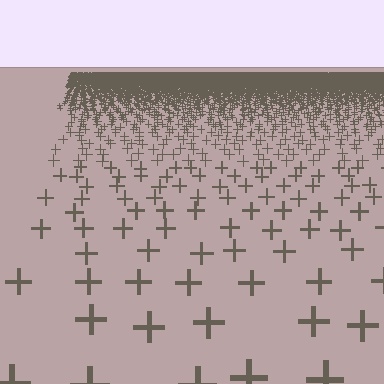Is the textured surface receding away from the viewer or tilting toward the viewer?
The surface is receding away from the viewer. Texture elements get smaller and denser toward the top.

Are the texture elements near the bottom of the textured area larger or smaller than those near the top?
Larger. Near the bottom, elements are closer to the viewer and appear at a bigger on-screen size.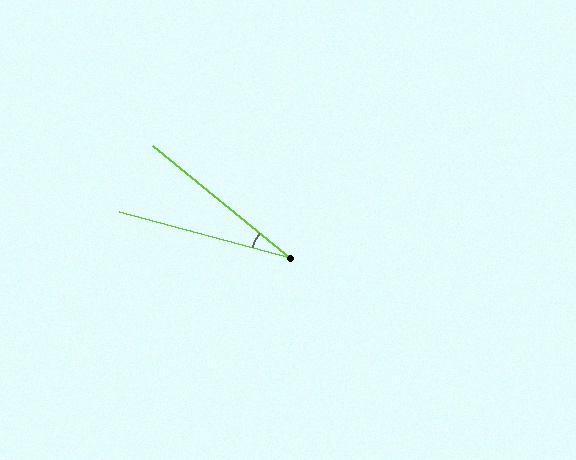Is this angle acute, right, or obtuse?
It is acute.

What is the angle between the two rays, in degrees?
Approximately 24 degrees.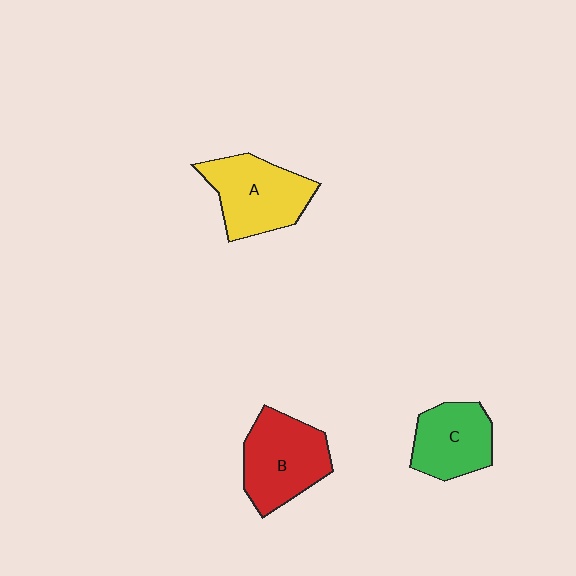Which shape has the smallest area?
Shape C (green).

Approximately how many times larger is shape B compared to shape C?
Approximately 1.3 times.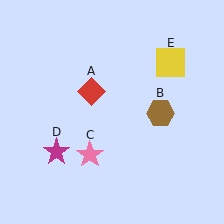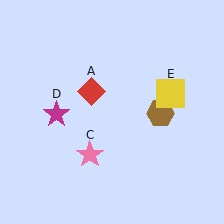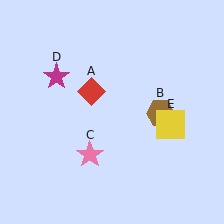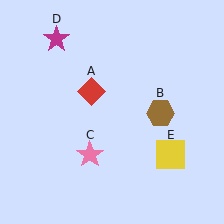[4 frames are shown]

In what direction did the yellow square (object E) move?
The yellow square (object E) moved down.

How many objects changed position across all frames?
2 objects changed position: magenta star (object D), yellow square (object E).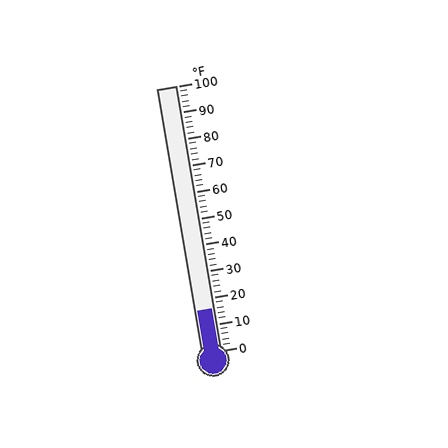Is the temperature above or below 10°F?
The temperature is above 10°F.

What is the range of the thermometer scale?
The thermometer scale ranges from 0°F to 100°F.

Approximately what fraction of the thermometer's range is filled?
The thermometer is filled to approximately 15% of its range.